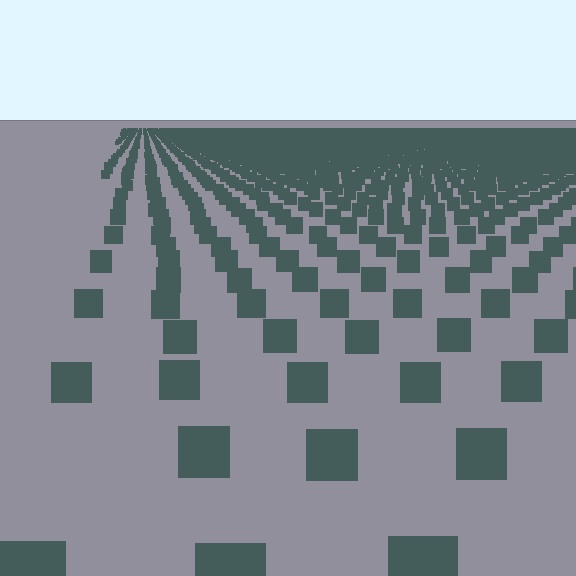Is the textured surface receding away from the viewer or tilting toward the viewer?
The surface is receding away from the viewer. Texture elements get smaller and denser toward the top.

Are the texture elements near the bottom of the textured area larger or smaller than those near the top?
Larger. Near the bottom, elements are closer to the viewer and appear at a bigger on-screen size.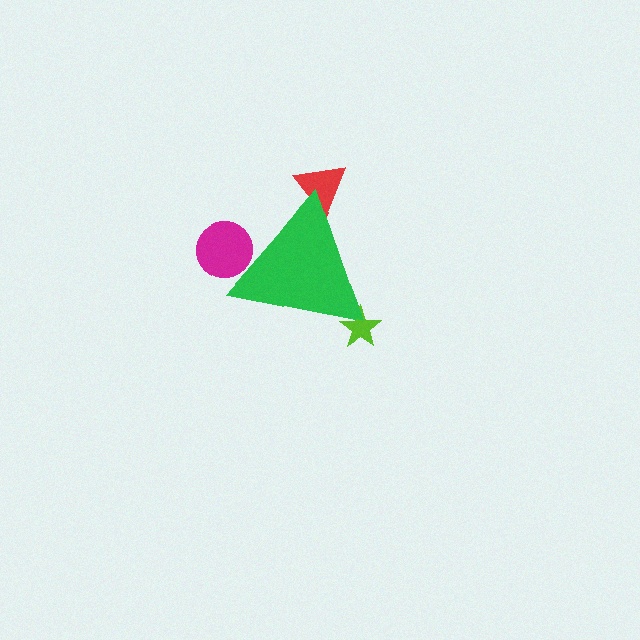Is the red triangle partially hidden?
Yes, the red triangle is partially hidden behind the green triangle.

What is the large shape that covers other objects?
A green triangle.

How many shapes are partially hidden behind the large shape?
3 shapes are partially hidden.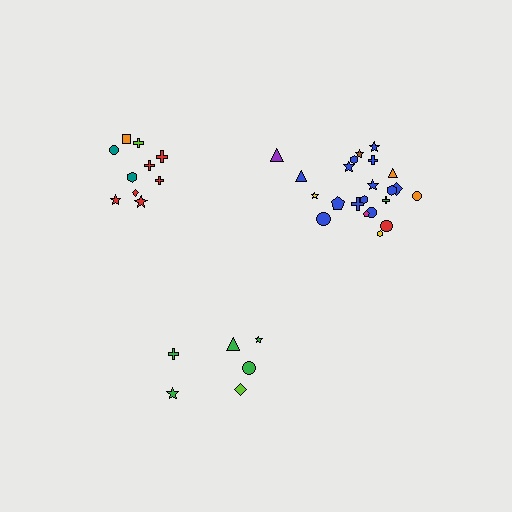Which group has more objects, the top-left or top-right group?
The top-right group.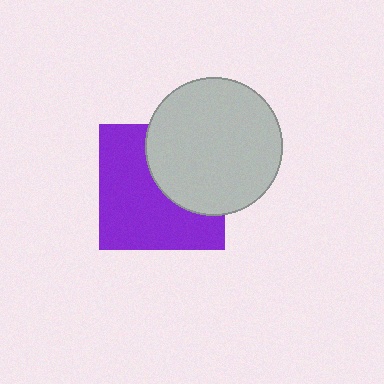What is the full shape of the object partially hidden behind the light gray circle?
The partially hidden object is a purple square.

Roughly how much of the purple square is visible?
About half of it is visible (roughly 60%).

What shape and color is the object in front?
The object in front is a light gray circle.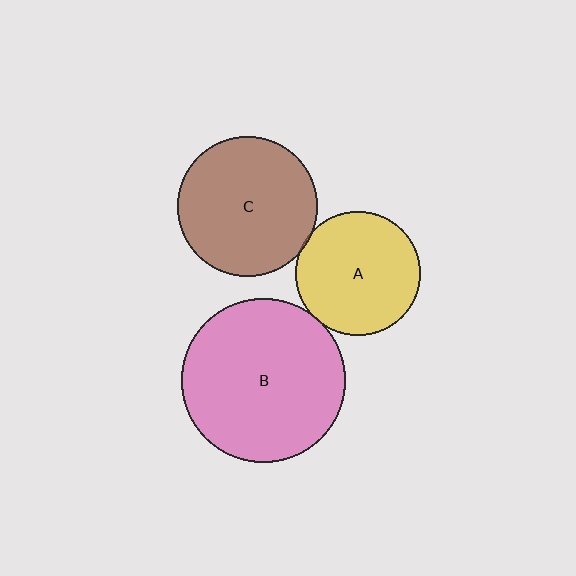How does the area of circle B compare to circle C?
Approximately 1.4 times.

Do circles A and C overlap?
Yes.